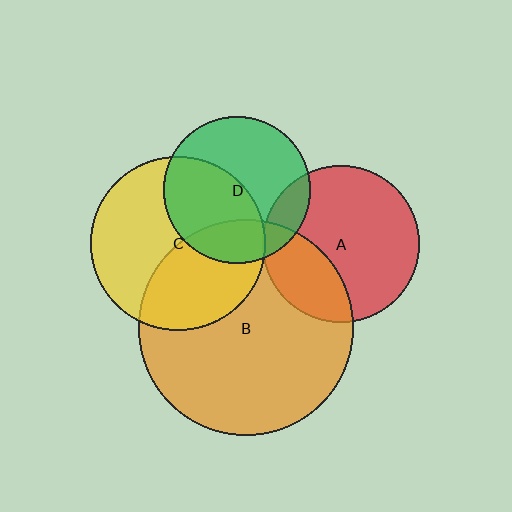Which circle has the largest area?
Circle B (orange).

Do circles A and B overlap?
Yes.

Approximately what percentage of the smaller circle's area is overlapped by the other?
Approximately 30%.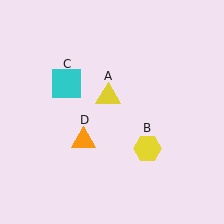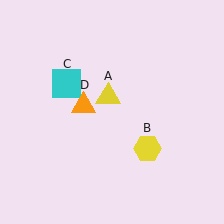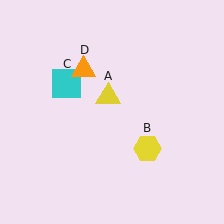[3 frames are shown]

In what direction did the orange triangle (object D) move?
The orange triangle (object D) moved up.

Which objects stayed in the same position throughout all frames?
Yellow triangle (object A) and yellow hexagon (object B) and cyan square (object C) remained stationary.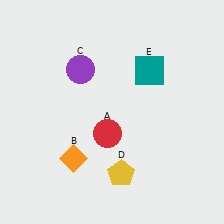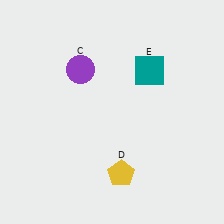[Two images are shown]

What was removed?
The orange diamond (B), the red circle (A) were removed in Image 2.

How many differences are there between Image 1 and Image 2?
There are 2 differences between the two images.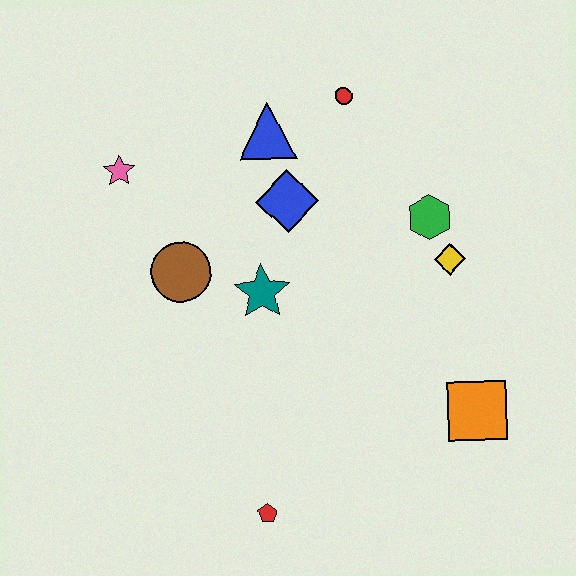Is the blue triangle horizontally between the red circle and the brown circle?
Yes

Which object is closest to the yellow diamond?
The green hexagon is closest to the yellow diamond.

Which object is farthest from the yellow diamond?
The pink star is farthest from the yellow diamond.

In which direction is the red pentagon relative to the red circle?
The red pentagon is below the red circle.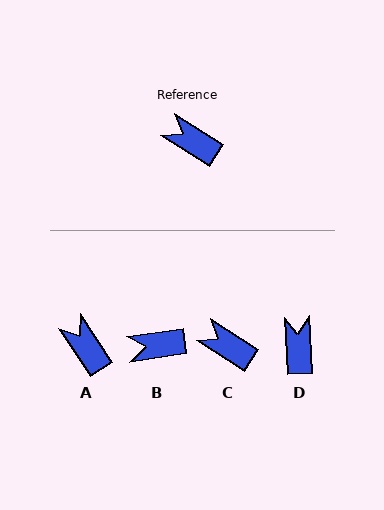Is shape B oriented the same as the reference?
No, it is off by about 41 degrees.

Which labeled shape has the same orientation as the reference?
C.